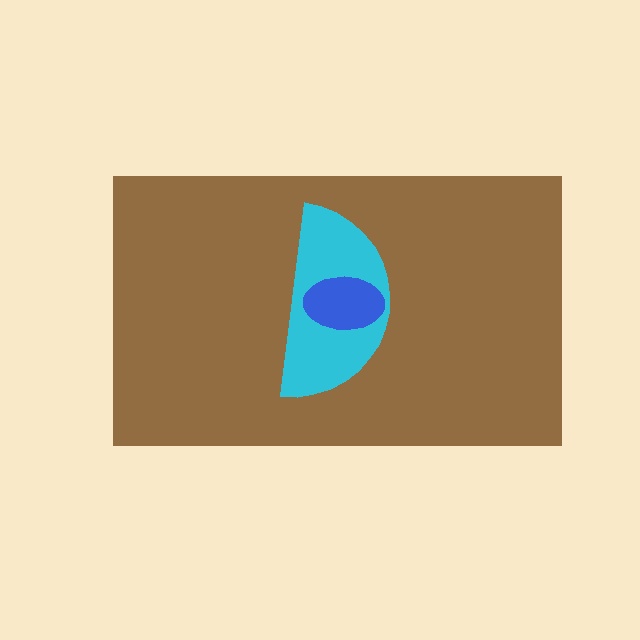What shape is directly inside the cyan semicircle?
The blue ellipse.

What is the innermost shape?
The blue ellipse.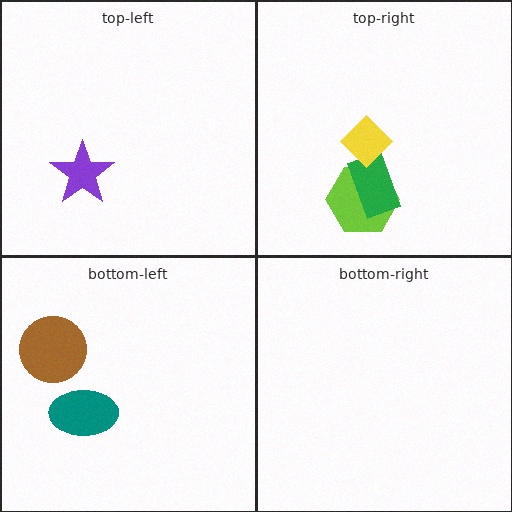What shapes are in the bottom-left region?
The teal ellipse, the brown circle.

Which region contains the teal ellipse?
The bottom-left region.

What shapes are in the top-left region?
The purple star.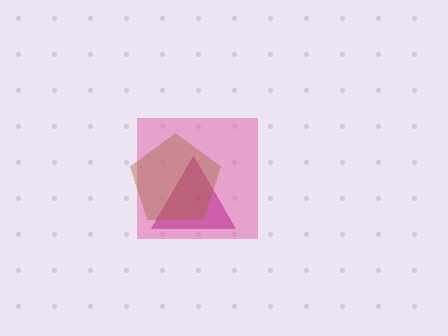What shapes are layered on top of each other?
The layered shapes are: a pink square, a magenta triangle, a brown pentagon.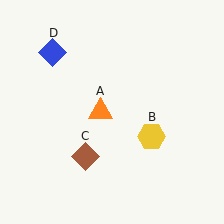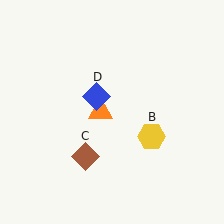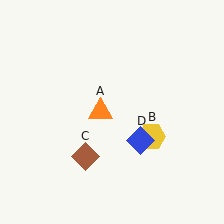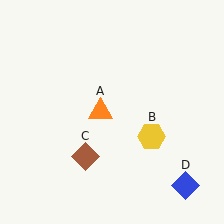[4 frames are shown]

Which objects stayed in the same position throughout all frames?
Orange triangle (object A) and yellow hexagon (object B) and brown diamond (object C) remained stationary.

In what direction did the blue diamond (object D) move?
The blue diamond (object D) moved down and to the right.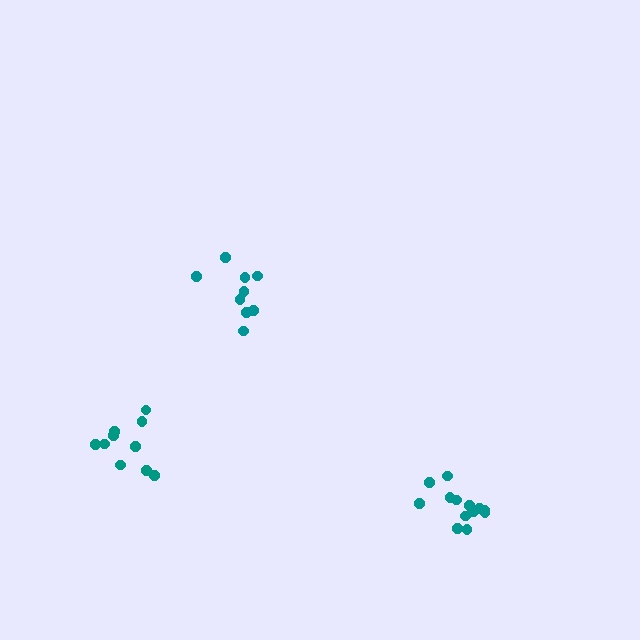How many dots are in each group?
Group 1: 9 dots, Group 2: 13 dots, Group 3: 10 dots (32 total).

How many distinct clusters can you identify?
There are 3 distinct clusters.